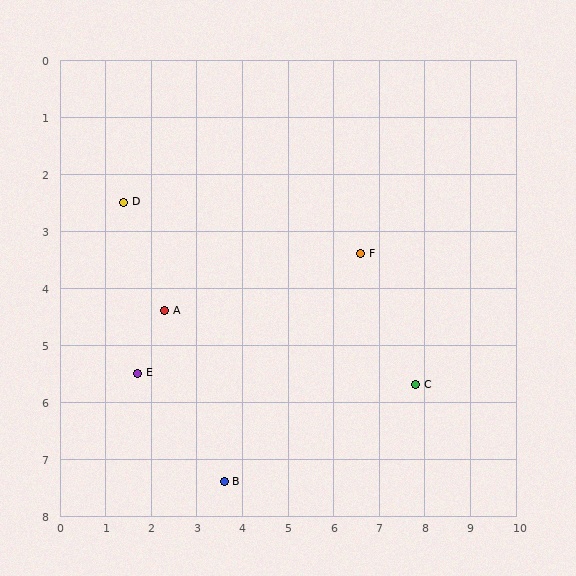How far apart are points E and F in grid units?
Points E and F are about 5.3 grid units apart.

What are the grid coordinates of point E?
Point E is at approximately (1.7, 5.5).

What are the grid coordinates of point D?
Point D is at approximately (1.4, 2.5).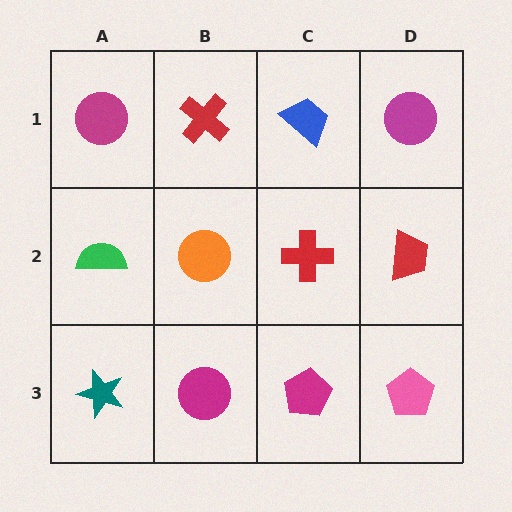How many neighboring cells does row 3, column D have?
2.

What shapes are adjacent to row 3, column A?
A green semicircle (row 2, column A), a magenta circle (row 3, column B).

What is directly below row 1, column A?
A green semicircle.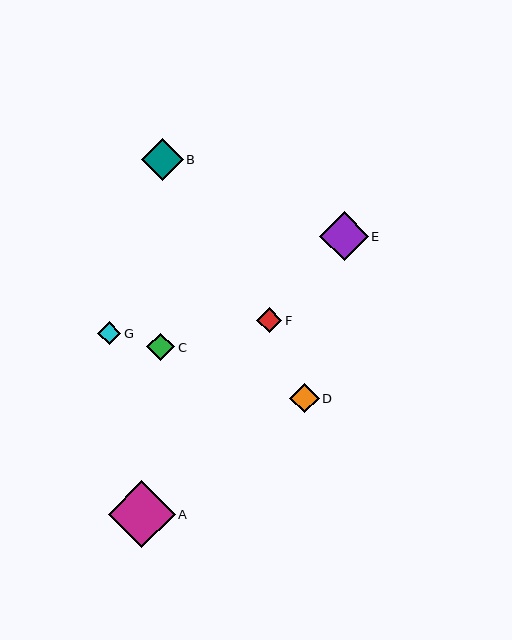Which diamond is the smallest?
Diamond G is the smallest with a size of approximately 24 pixels.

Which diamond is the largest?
Diamond A is the largest with a size of approximately 67 pixels.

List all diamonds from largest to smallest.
From largest to smallest: A, E, B, D, C, F, G.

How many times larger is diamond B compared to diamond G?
Diamond B is approximately 1.8 times the size of diamond G.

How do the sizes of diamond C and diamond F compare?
Diamond C and diamond F are approximately the same size.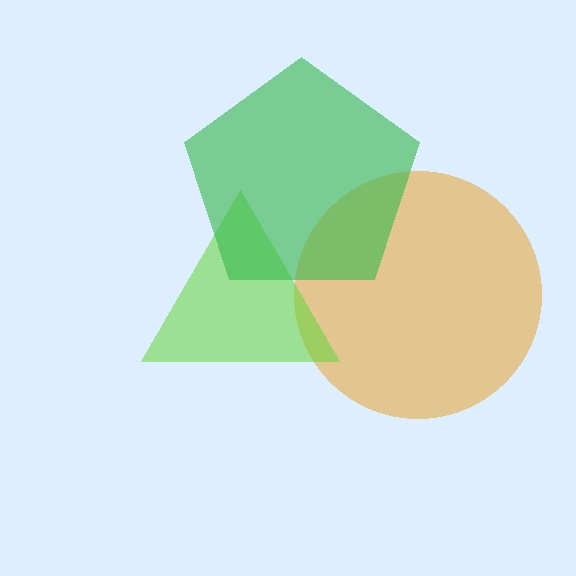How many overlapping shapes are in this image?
There are 3 overlapping shapes in the image.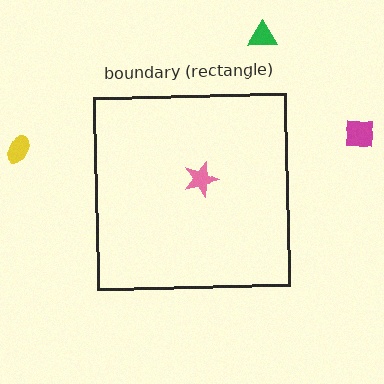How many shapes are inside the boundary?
1 inside, 3 outside.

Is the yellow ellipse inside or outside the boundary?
Outside.